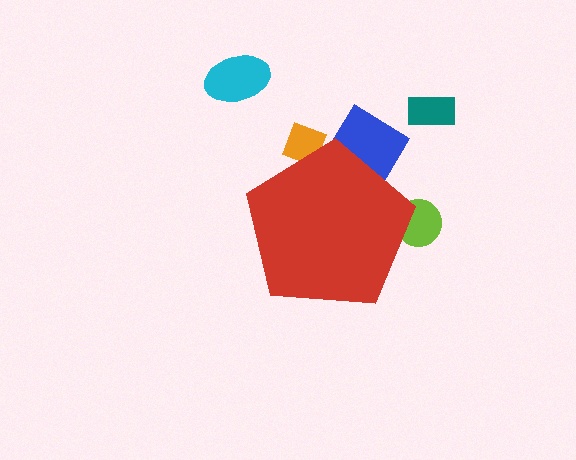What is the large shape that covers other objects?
A red pentagon.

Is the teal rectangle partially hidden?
No, the teal rectangle is fully visible.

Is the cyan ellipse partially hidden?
No, the cyan ellipse is fully visible.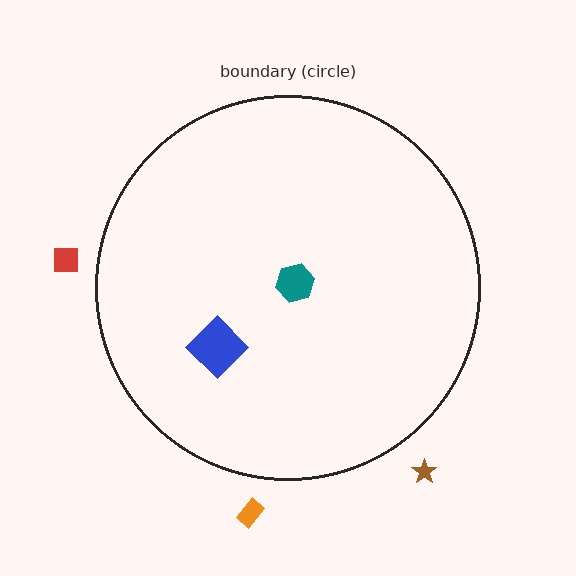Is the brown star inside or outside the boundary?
Outside.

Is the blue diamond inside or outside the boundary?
Inside.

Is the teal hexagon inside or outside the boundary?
Inside.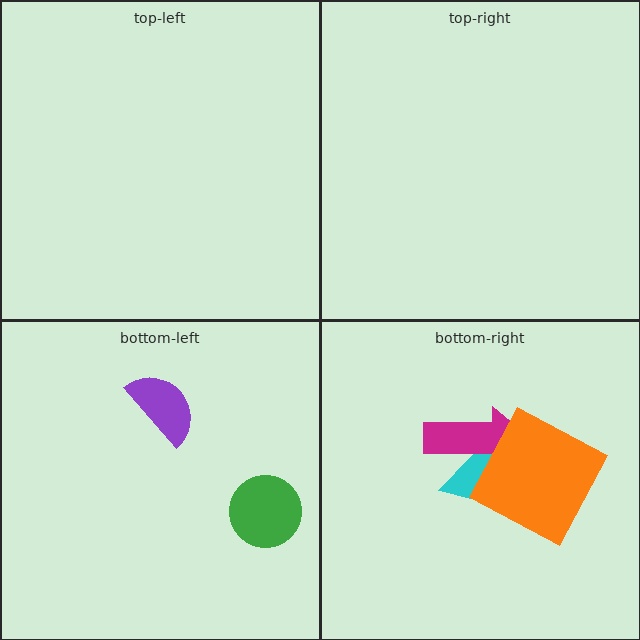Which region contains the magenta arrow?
The bottom-right region.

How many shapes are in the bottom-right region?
3.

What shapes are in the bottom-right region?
The cyan triangle, the magenta arrow, the orange square.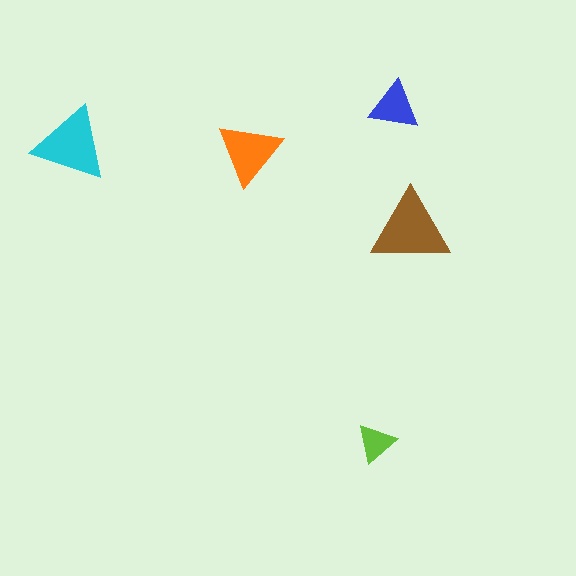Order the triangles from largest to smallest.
the brown one, the cyan one, the orange one, the blue one, the lime one.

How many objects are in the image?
There are 5 objects in the image.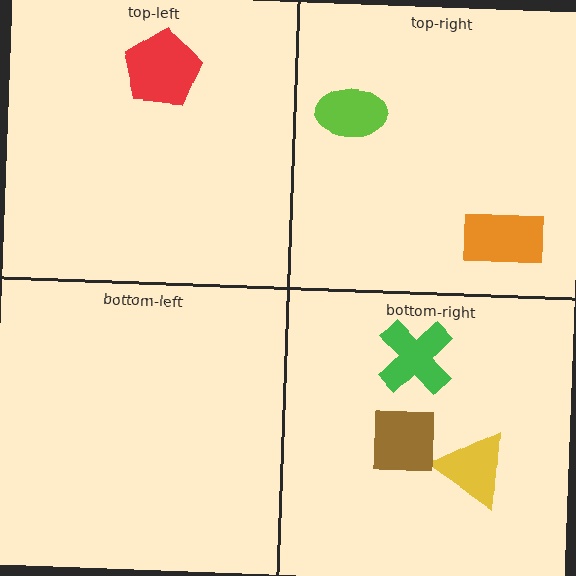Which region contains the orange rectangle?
The top-right region.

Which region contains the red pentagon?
The top-left region.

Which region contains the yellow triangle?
The bottom-right region.